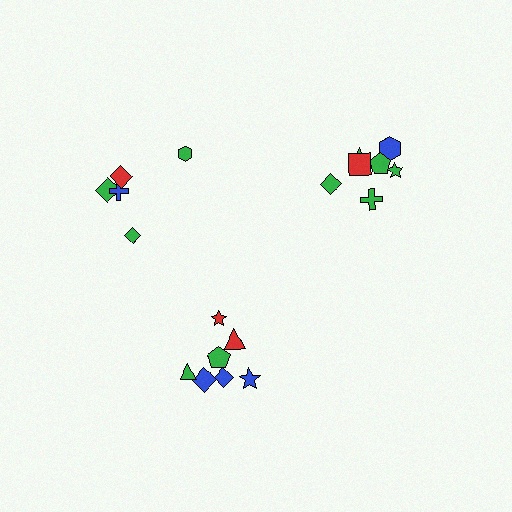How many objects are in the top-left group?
There are 5 objects.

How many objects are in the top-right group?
There are 7 objects.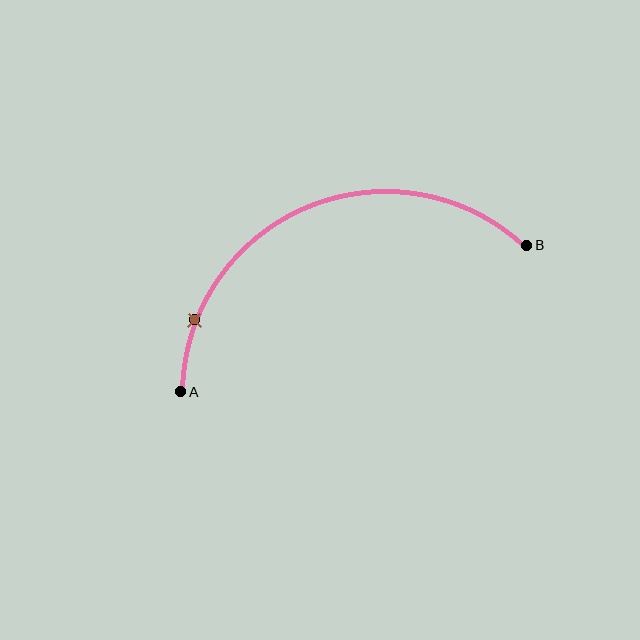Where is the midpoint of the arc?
The arc midpoint is the point on the curve farthest from the straight line joining A and B. It sits above that line.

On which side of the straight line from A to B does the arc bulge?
The arc bulges above the straight line connecting A and B.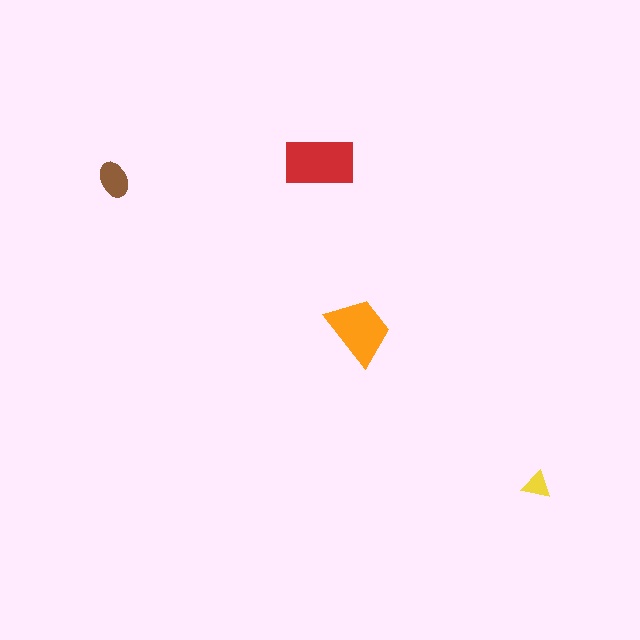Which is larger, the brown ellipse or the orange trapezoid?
The orange trapezoid.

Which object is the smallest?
The yellow triangle.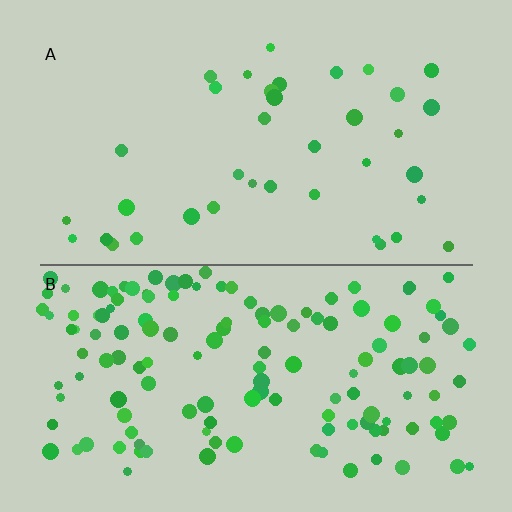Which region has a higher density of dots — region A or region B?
B (the bottom).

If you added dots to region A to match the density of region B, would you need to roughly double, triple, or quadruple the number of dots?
Approximately quadruple.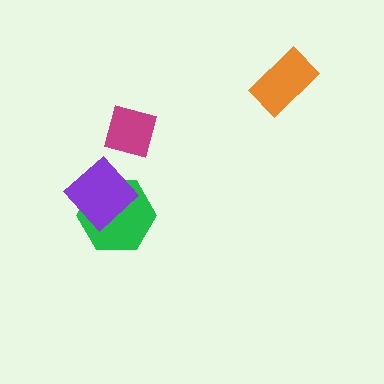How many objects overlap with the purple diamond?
1 object overlaps with the purple diamond.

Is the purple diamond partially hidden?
No, no other shape covers it.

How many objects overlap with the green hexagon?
1 object overlaps with the green hexagon.